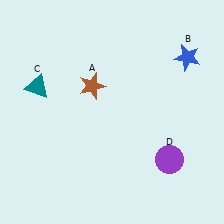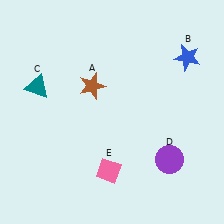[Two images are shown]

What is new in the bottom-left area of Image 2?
A pink diamond (E) was added in the bottom-left area of Image 2.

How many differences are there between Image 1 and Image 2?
There is 1 difference between the two images.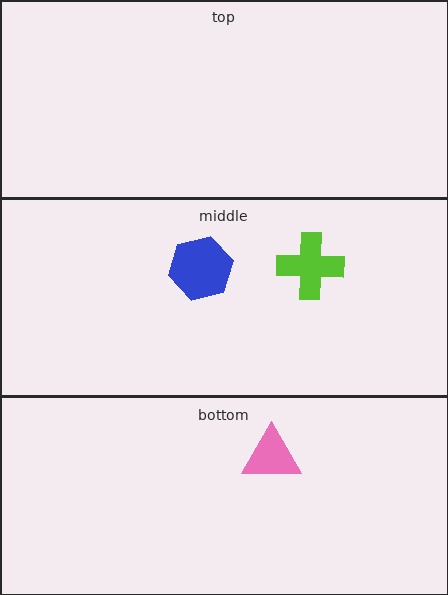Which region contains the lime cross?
The middle region.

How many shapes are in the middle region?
2.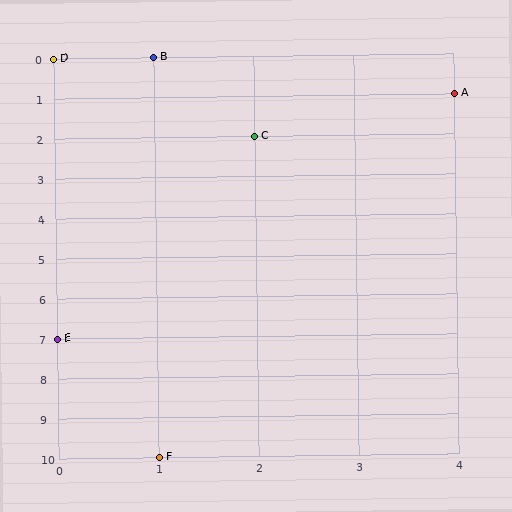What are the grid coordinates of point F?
Point F is at grid coordinates (1, 10).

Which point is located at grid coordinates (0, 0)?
Point D is at (0, 0).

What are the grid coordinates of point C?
Point C is at grid coordinates (2, 2).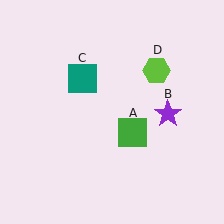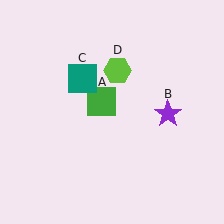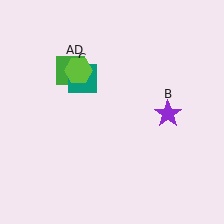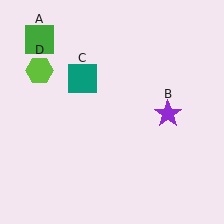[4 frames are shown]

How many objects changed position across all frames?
2 objects changed position: green square (object A), lime hexagon (object D).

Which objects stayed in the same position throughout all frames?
Purple star (object B) and teal square (object C) remained stationary.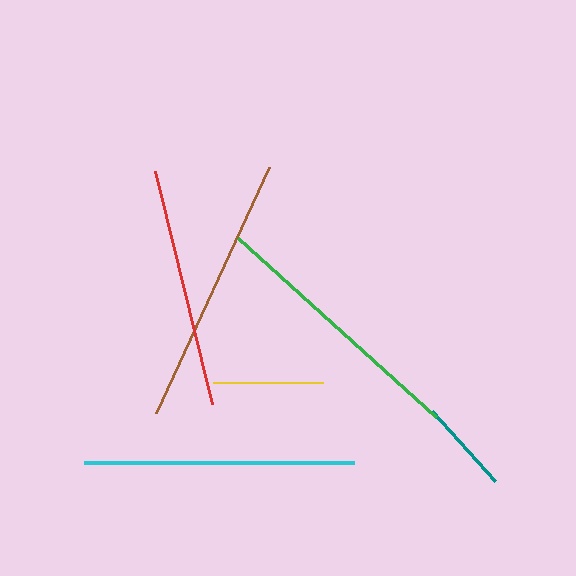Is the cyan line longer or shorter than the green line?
The cyan line is longer than the green line.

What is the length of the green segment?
The green segment is approximately 267 pixels long.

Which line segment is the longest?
The brown line is the longest at approximately 271 pixels.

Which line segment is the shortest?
The teal line is the shortest at approximately 93 pixels.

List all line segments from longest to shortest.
From longest to shortest: brown, cyan, green, red, yellow, teal.